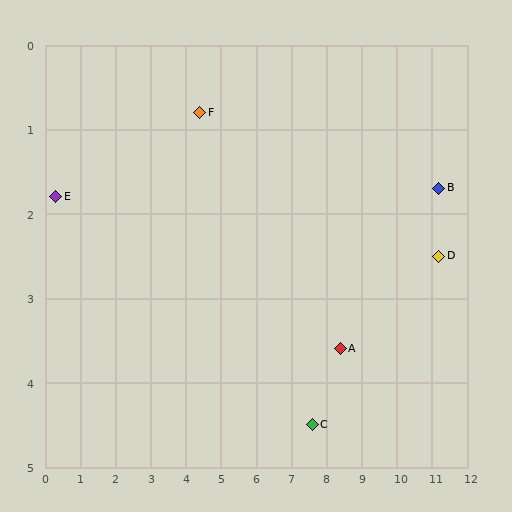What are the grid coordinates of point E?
Point E is at approximately (0.3, 1.8).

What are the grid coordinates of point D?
Point D is at approximately (11.2, 2.5).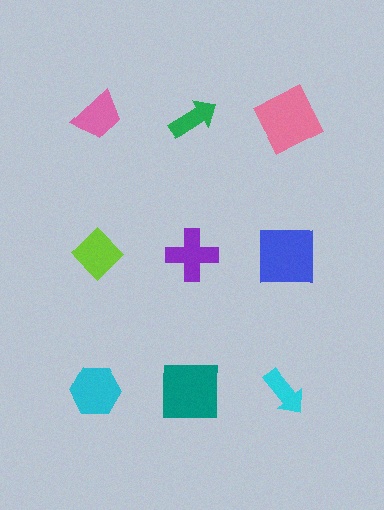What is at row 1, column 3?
A pink square.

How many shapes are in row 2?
3 shapes.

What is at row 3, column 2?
A teal square.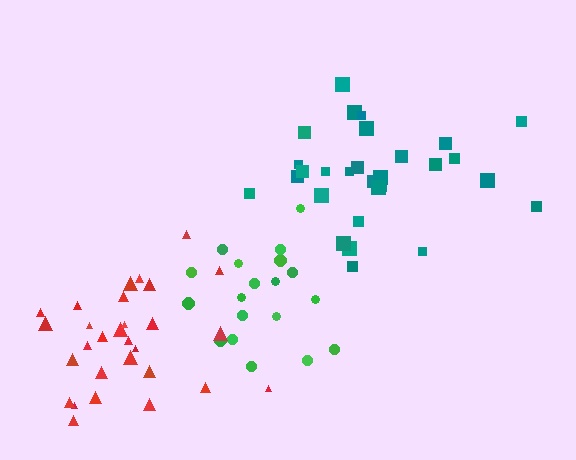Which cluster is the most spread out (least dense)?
Teal.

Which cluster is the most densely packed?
Red.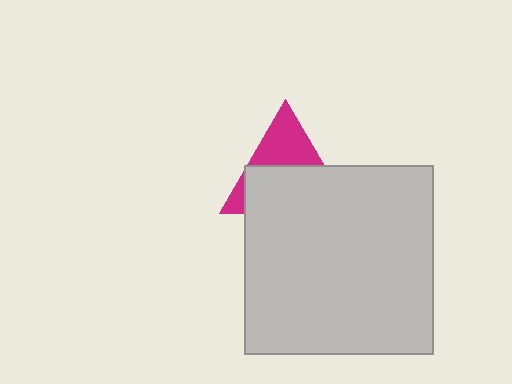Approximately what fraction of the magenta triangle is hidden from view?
Roughly 59% of the magenta triangle is hidden behind the light gray square.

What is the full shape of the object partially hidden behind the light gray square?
The partially hidden object is a magenta triangle.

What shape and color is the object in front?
The object in front is a light gray square.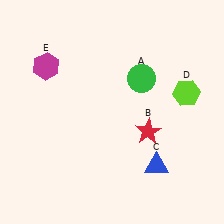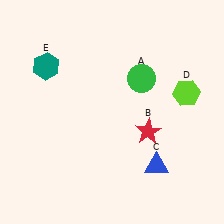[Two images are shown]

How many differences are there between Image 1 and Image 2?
There is 1 difference between the two images.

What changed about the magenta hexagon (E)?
In Image 1, E is magenta. In Image 2, it changed to teal.